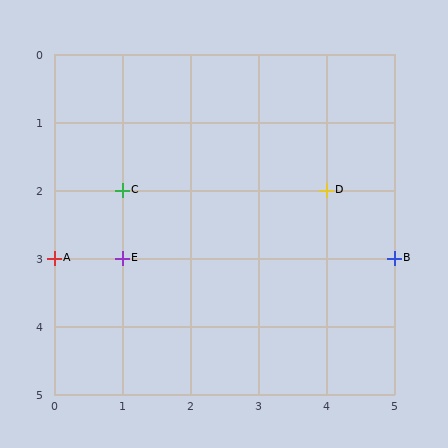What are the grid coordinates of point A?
Point A is at grid coordinates (0, 3).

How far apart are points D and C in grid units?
Points D and C are 3 columns apart.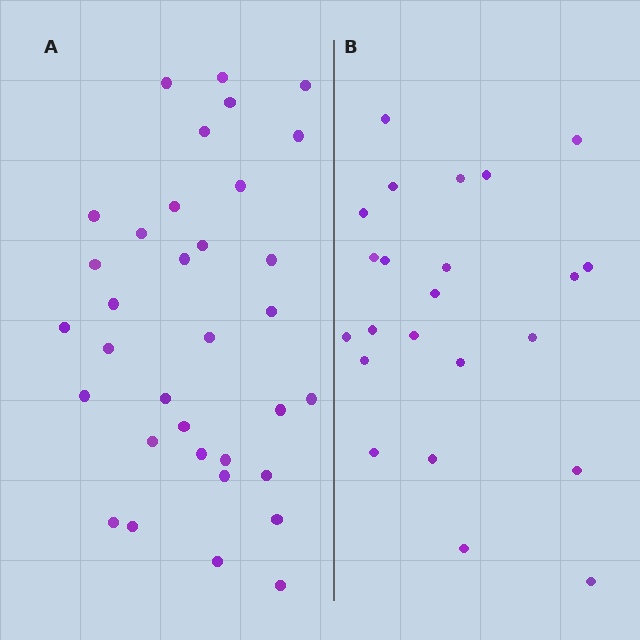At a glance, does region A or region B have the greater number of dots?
Region A (the left region) has more dots.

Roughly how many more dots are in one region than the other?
Region A has roughly 12 or so more dots than region B.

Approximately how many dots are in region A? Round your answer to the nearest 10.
About 30 dots. (The exact count is 34, which rounds to 30.)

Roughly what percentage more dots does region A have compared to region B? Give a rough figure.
About 50% more.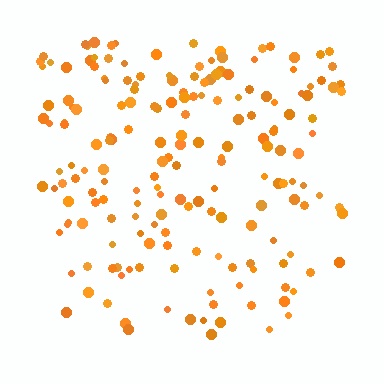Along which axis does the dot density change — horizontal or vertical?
Vertical.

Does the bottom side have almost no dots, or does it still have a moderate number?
Still a moderate number, just noticeably fewer than the top.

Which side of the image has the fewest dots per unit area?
The bottom.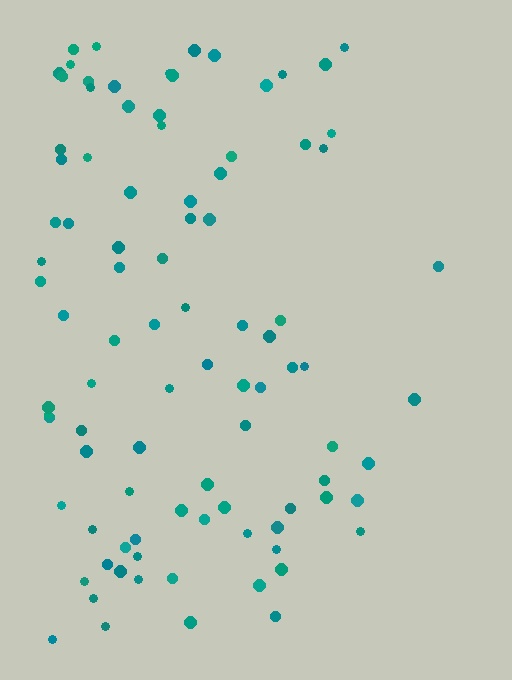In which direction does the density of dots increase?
From right to left, with the left side densest.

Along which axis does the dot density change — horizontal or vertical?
Horizontal.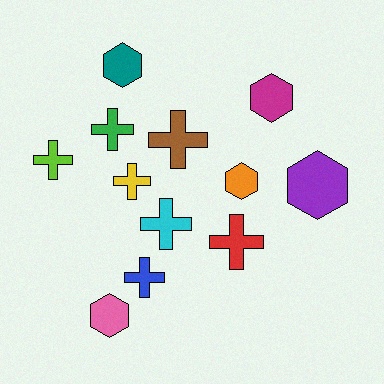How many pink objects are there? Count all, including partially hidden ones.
There is 1 pink object.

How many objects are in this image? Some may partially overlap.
There are 12 objects.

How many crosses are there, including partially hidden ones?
There are 7 crosses.